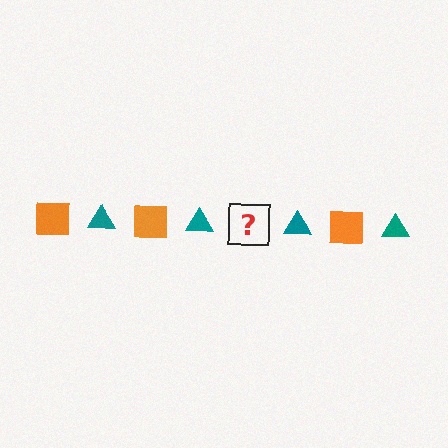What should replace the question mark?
The question mark should be replaced with an orange square.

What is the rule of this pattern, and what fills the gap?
The rule is that the pattern alternates between orange square and teal triangle. The gap should be filled with an orange square.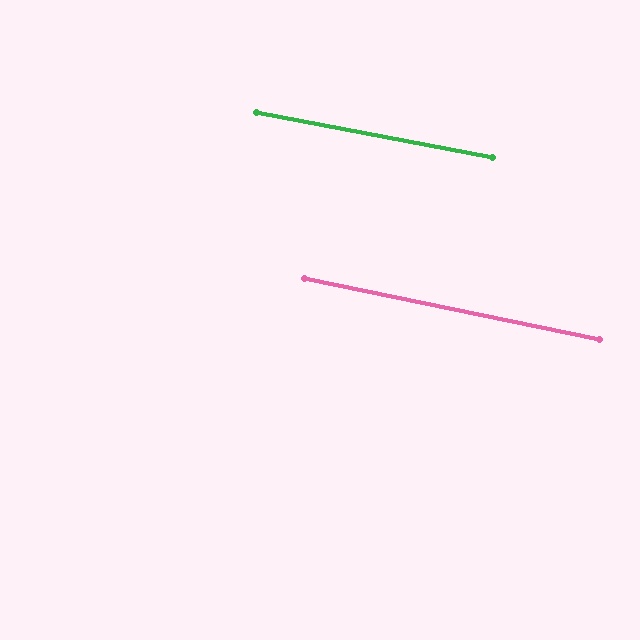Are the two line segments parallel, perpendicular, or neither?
Parallel — their directions differ by only 0.9°.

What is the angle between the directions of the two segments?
Approximately 1 degree.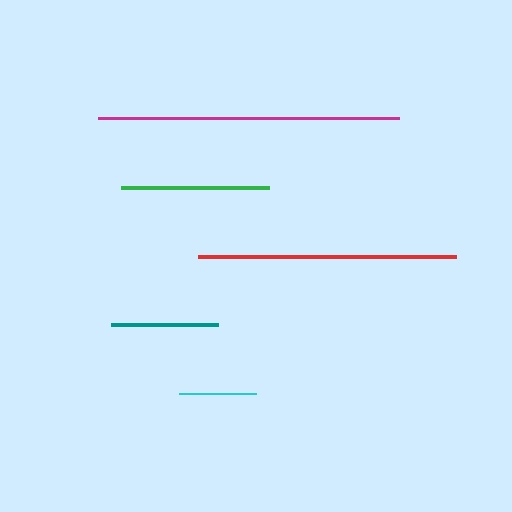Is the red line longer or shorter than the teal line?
The red line is longer than the teal line.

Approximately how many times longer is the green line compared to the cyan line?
The green line is approximately 1.9 times the length of the cyan line.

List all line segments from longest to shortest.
From longest to shortest: magenta, red, green, teal, cyan.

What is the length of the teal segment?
The teal segment is approximately 107 pixels long.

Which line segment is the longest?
The magenta line is the longest at approximately 301 pixels.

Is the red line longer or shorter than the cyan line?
The red line is longer than the cyan line.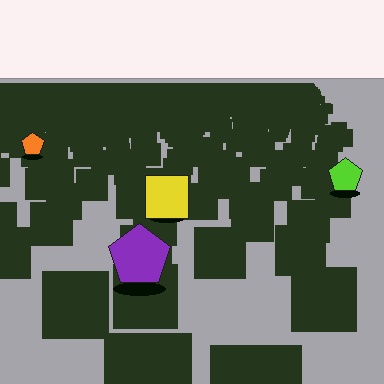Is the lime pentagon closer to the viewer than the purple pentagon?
No. The purple pentagon is closer — you can tell from the texture gradient: the ground texture is coarser near it.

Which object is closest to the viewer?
The purple pentagon is closest. The texture marks near it are larger and more spread out.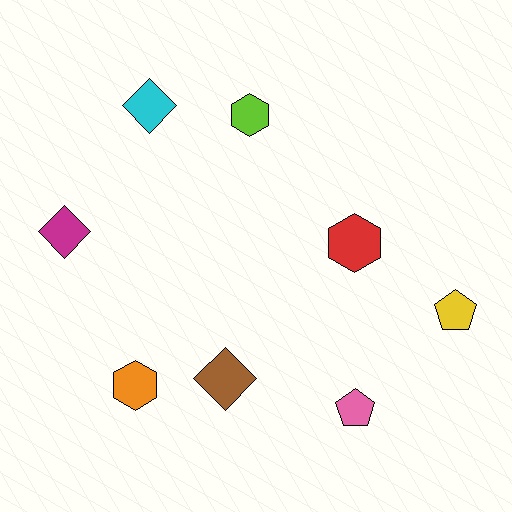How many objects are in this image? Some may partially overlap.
There are 8 objects.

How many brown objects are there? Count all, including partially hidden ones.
There is 1 brown object.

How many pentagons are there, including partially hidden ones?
There are 2 pentagons.